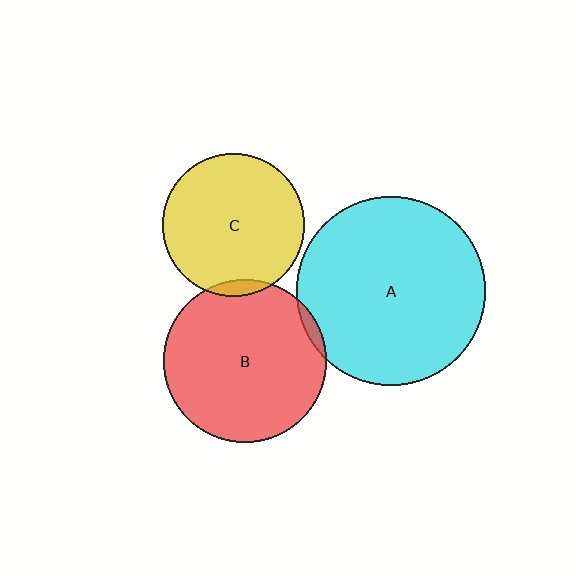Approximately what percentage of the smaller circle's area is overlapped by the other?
Approximately 5%.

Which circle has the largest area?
Circle A (cyan).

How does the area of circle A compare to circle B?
Approximately 1.4 times.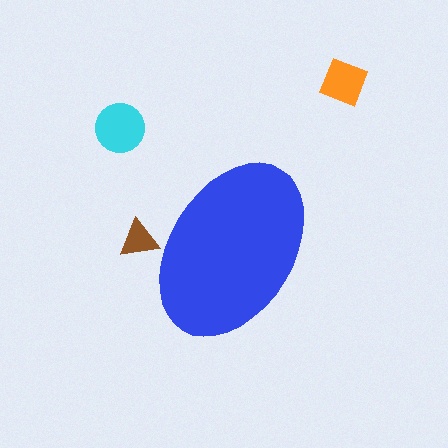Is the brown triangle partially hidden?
Yes, the brown triangle is partially hidden behind the blue ellipse.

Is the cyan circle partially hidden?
No, the cyan circle is fully visible.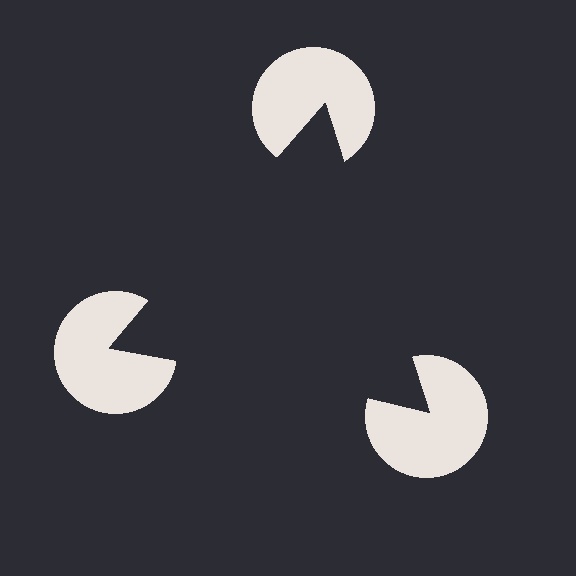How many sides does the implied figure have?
3 sides.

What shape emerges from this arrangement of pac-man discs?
An illusory triangle — its edges are inferred from the aligned wedge cuts in the pac-man discs, not physically drawn.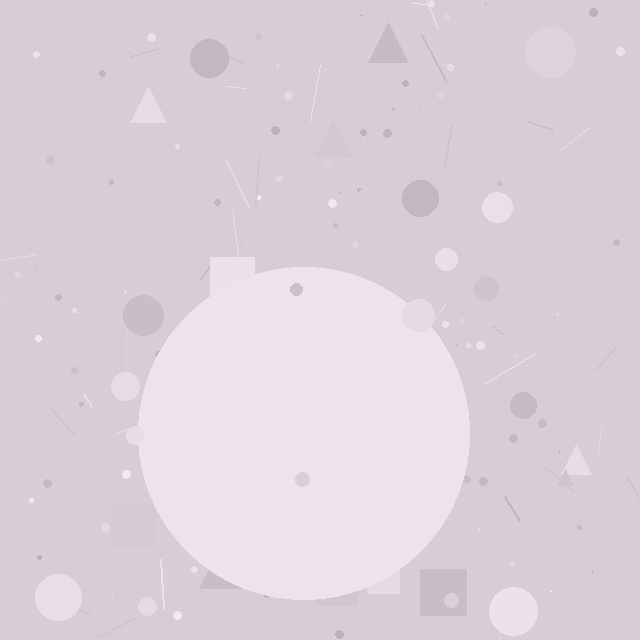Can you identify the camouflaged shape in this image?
The camouflaged shape is a circle.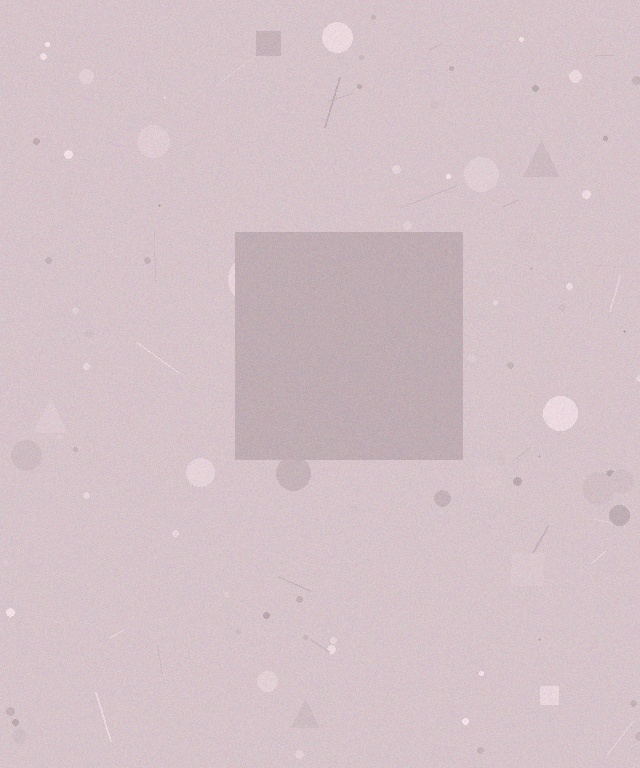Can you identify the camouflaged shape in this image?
The camouflaged shape is a square.